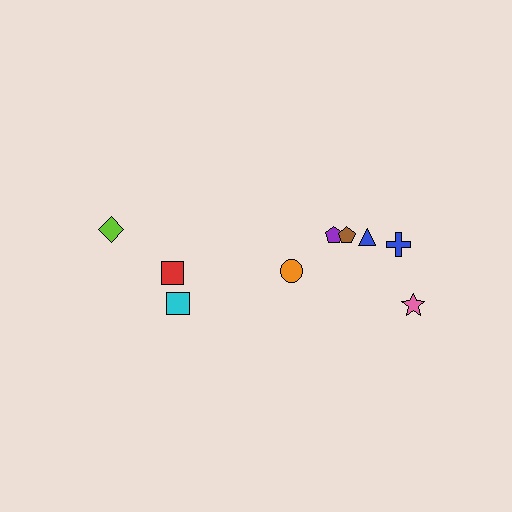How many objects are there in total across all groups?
There are 9 objects.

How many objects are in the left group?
There are 3 objects.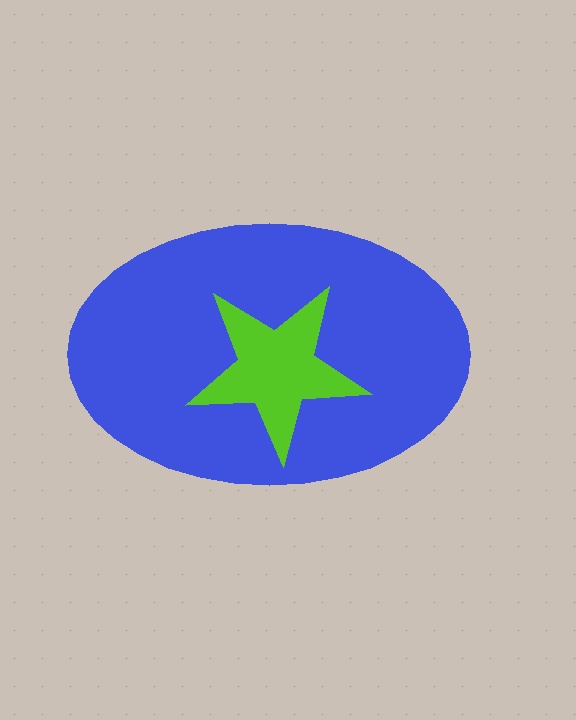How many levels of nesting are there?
2.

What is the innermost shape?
The lime star.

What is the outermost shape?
The blue ellipse.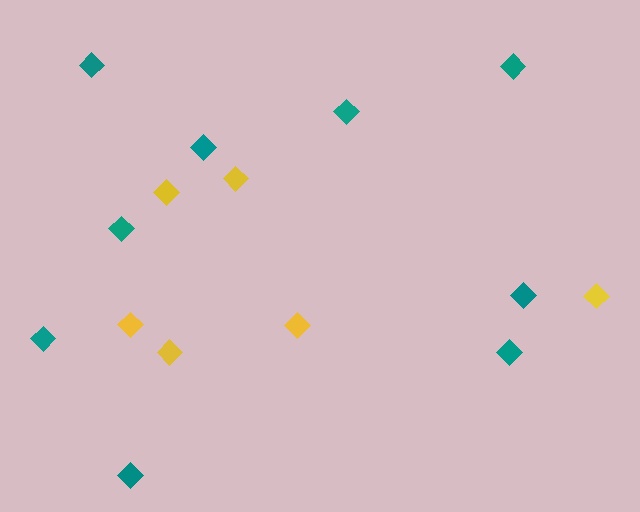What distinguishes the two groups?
There are 2 groups: one group of teal diamonds (9) and one group of yellow diamonds (6).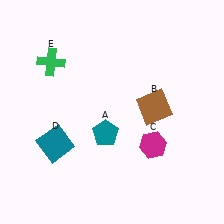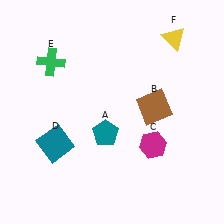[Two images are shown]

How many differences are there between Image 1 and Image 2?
There is 1 difference between the two images.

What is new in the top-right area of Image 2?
A yellow triangle (F) was added in the top-right area of Image 2.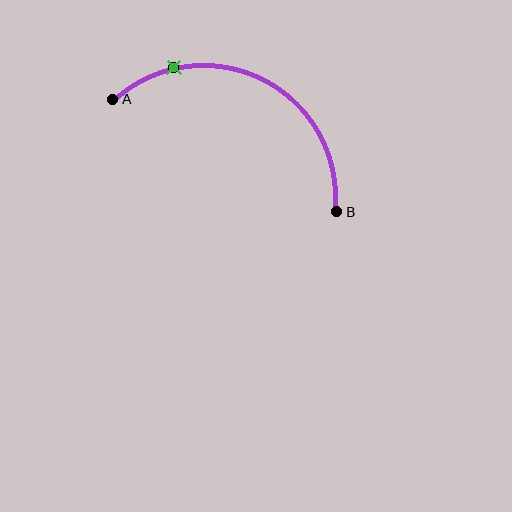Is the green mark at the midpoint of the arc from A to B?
No. The green mark lies on the arc but is closer to endpoint A. The arc midpoint would be at the point on the curve equidistant along the arc from both A and B.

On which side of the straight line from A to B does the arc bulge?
The arc bulges above the straight line connecting A and B.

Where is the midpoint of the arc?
The arc midpoint is the point on the curve farthest from the straight line joining A and B. It sits above that line.